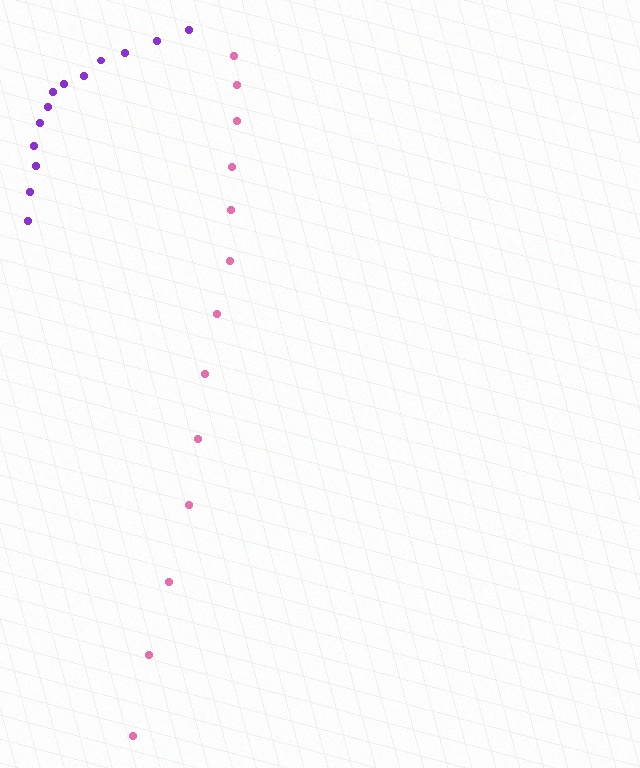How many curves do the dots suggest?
There are 2 distinct paths.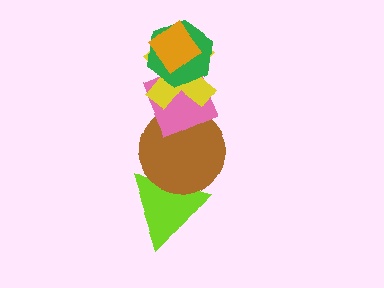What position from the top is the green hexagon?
The green hexagon is 2nd from the top.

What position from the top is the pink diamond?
The pink diamond is 4th from the top.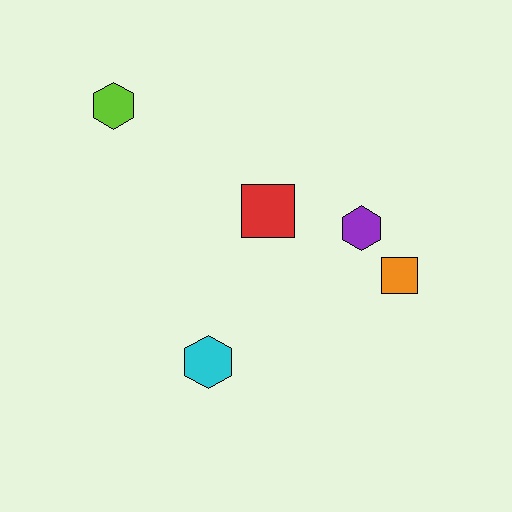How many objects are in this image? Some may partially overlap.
There are 5 objects.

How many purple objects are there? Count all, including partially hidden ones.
There is 1 purple object.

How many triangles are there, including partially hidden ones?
There are no triangles.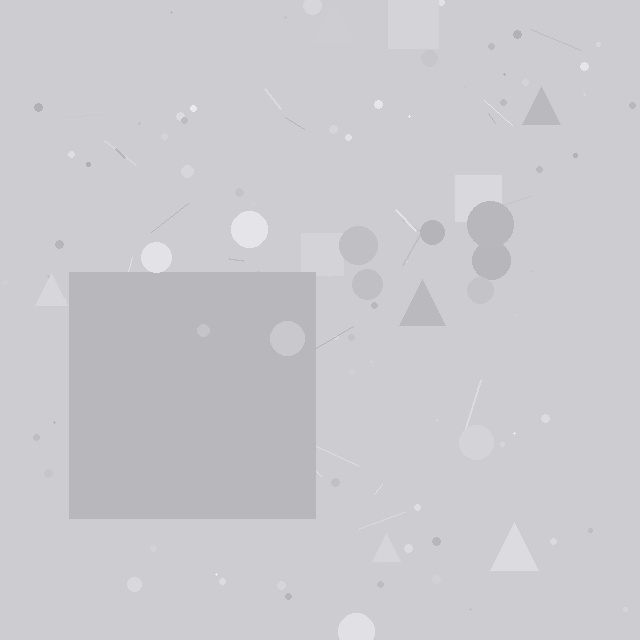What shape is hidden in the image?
A square is hidden in the image.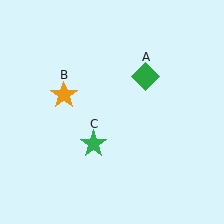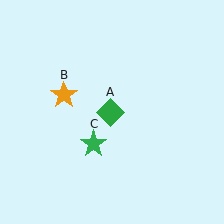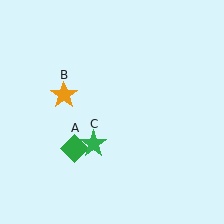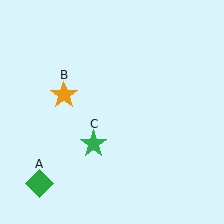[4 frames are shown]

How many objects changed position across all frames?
1 object changed position: green diamond (object A).